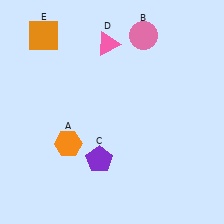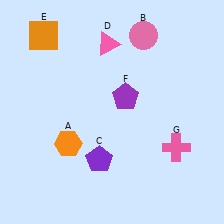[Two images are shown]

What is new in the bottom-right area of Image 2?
A pink cross (G) was added in the bottom-right area of Image 2.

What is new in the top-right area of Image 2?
A purple pentagon (F) was added in the top-right area of Image 2.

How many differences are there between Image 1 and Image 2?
There are 2 differences between the two images.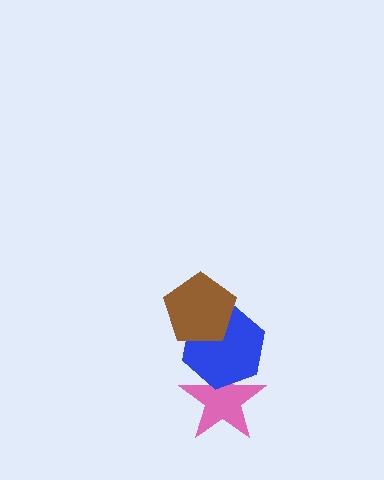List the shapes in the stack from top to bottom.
From top to bottom: the brown pentagon, the blue hexagon, the pink star.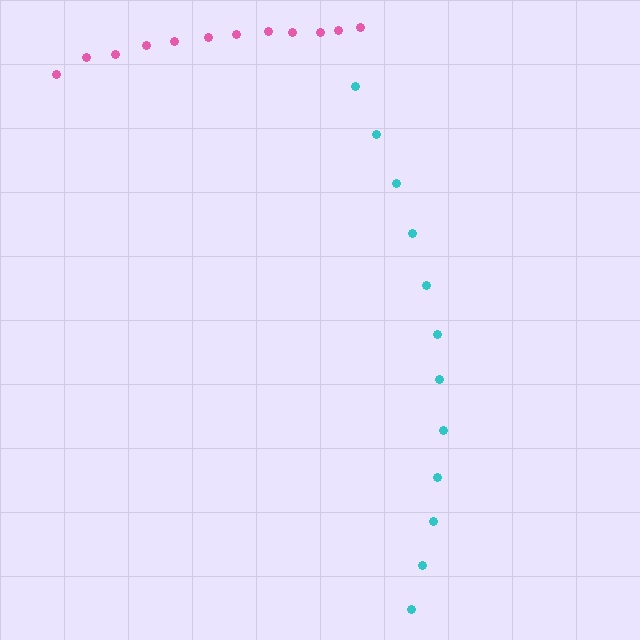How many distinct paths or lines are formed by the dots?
There are 2 distinct paths.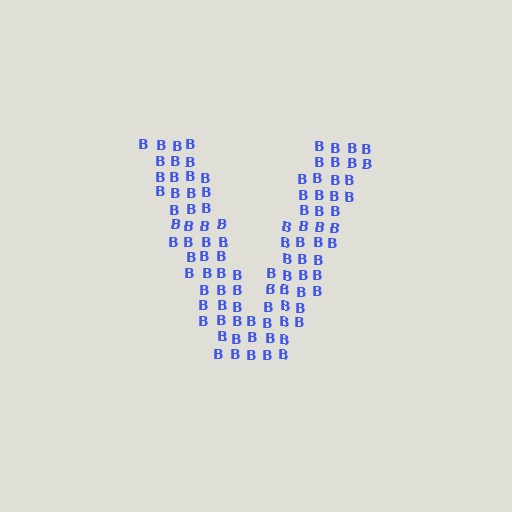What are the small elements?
The small elements are letter B's.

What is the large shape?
The large shape is the letter V.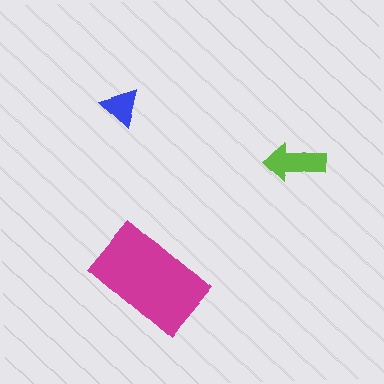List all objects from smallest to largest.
The blue triangle, the lime arrow, the magenta rectangle.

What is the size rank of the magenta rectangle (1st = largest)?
1st.